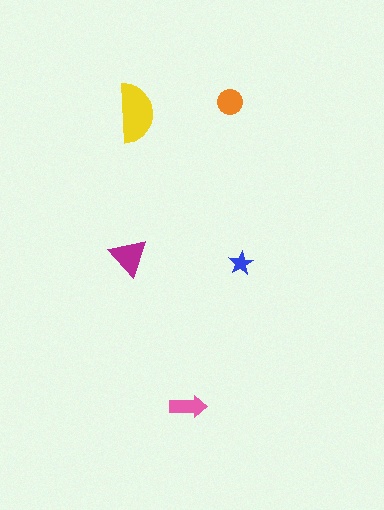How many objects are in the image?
There are 5 objects in the image.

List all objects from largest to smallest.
The yellow semicircle, the magenta triangle, the orange circle, the pink arrow, the blue star.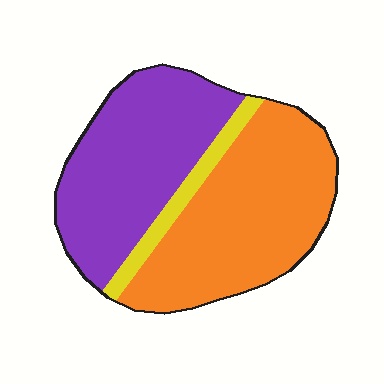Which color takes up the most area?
Orange, at roughly 50%.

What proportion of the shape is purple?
Purple covers about 45% of the shape.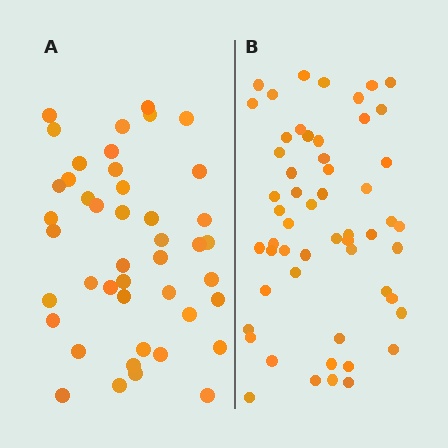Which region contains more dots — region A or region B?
Region B (the right region) has more dots.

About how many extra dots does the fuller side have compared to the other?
Region B has roughly 12 or so more dots than region A.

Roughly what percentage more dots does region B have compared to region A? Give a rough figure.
About 25% more.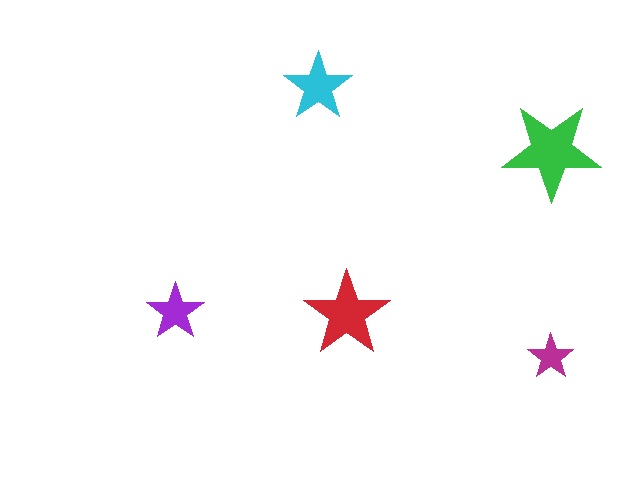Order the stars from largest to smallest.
the green one, the red one, the cyan one, the purple one, the magenta one.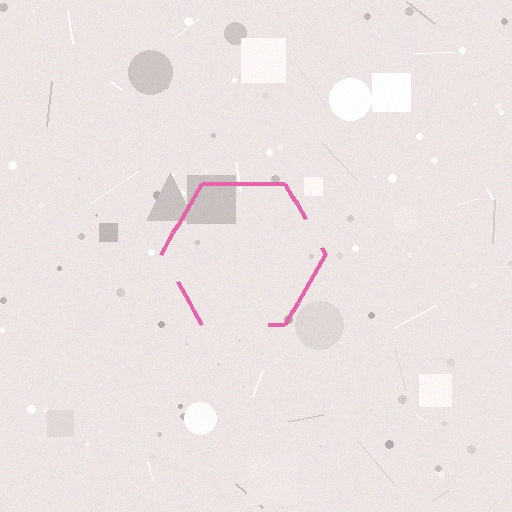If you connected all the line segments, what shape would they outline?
They would outline a hexagon.